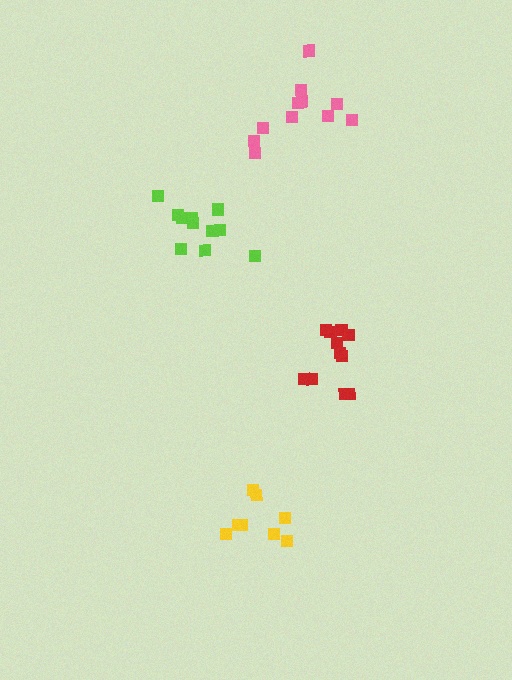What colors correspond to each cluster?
The clusters are colored: pink, yellow, lime, red.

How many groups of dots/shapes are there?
There are 4 groups.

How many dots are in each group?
Group 1: 11 dots, Group 2: 8 dots, Group 3: 11 dots, Group 4: 11 dots (41 total).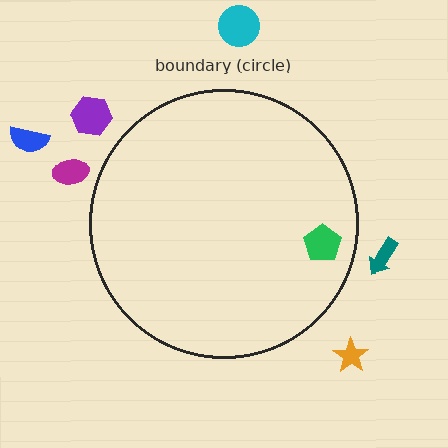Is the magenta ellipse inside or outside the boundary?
Outside.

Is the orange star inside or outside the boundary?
Outside.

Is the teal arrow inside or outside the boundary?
Outside.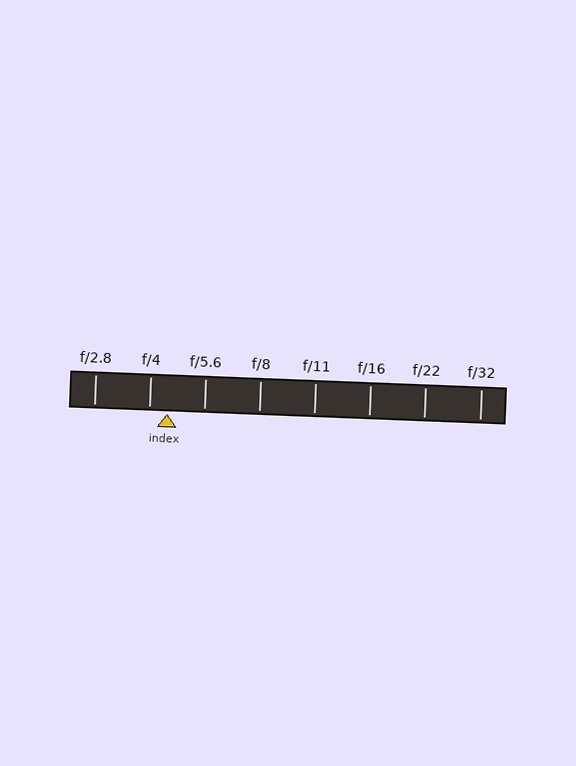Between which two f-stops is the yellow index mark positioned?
The index mark is between f/4 and f/5.6.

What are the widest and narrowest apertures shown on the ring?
The widest aperture shown is f/2.8 and the narrowest is f/32.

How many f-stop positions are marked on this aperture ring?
There are 8 f-stop positions marked.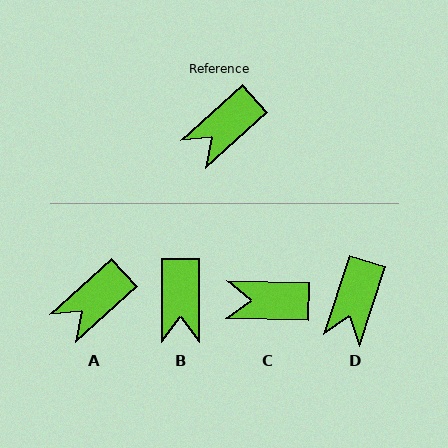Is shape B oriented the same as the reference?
No, it is off by about 47 degrees.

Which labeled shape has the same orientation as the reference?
A.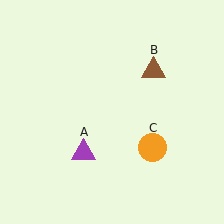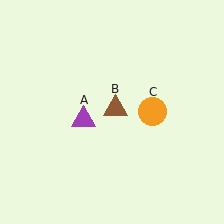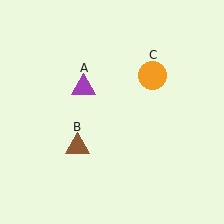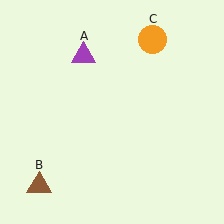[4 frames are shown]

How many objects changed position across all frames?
3 objects changed position: purple triangle (object A), brown triangle (object B), orange circle (object C).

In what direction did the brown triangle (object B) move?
The brown triangle (object B) moved down and to the left.